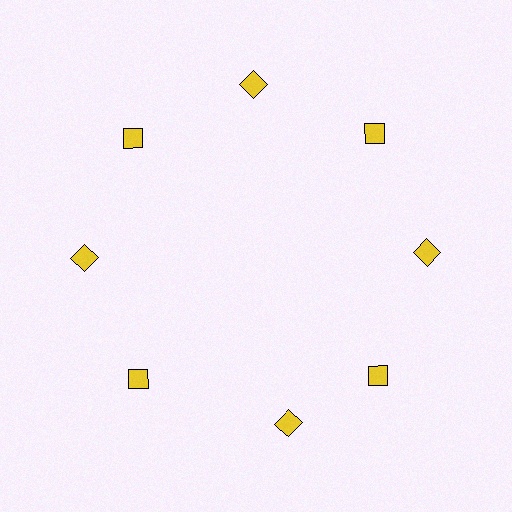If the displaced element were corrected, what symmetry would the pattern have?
It would have 8-fold rotational symmetry — the pattern would map onto itself every 45 degrees.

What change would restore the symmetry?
The symmetry would be restored by rotating it back into even spacing with its neighbors so that all 8 diamonds sit at equal angles and equal distance from the center.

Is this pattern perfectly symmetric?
No. The 8 yellow diamonds are arranged in a ring, but one element near the 6 o'clock position is rotated out of alignment along the ring, breaking the 8-fold rotational symmetry.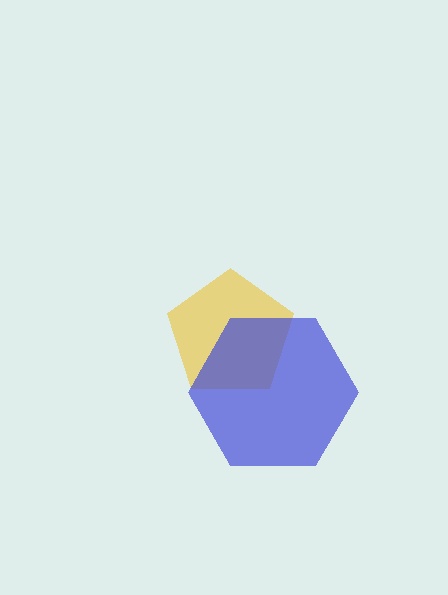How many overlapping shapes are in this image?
There are 2 overlapping shapes in the image.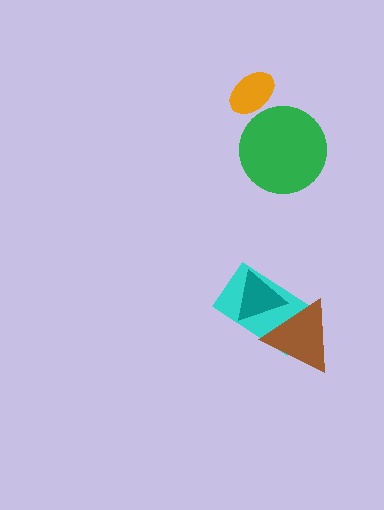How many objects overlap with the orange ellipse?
0 objects overlap with the orange ellipse.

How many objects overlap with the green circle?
0 objects overlap with the green circle.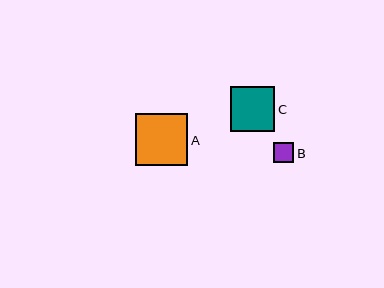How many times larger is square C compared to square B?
Square C is approximately 2.2 times the size of square B.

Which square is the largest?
Square A is the largest with a size of approximately 52 pixels.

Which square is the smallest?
Square B is the smallest with a size of approximately 20 pixels.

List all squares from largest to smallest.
From largest to smallest: A, C, B.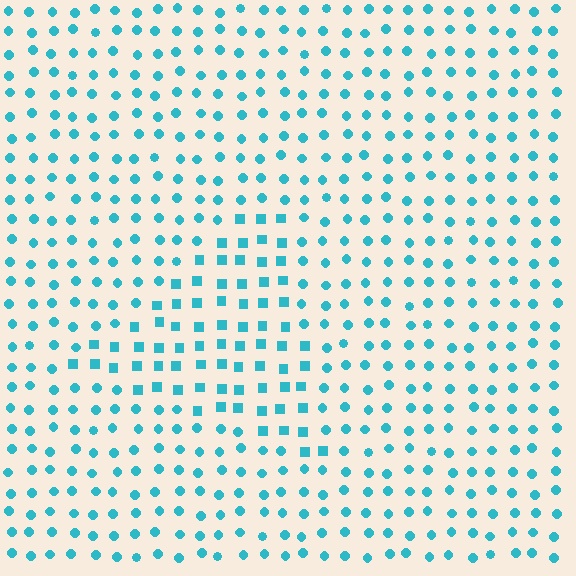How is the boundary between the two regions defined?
The boundary is defined by a change in element shape: squares inside vs. circles outside. All elements share the same color and spacing.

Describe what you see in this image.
The image is filled with small cyan elements arranged in a uniform grid. A triangle-shaped region contains squares, while the surrounding area contains circles. The boundary is defined purely by the change in element shape.